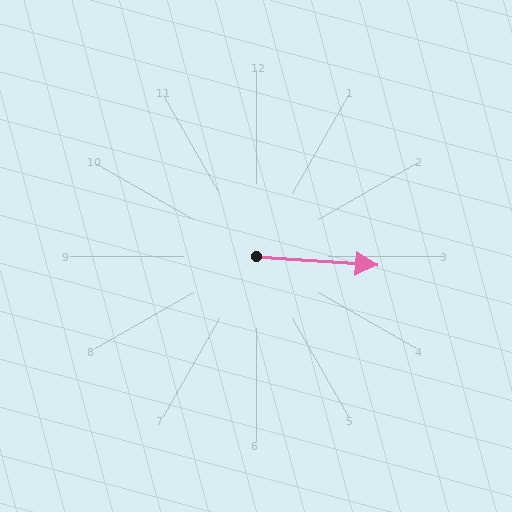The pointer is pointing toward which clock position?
Roughly 3 o'clock.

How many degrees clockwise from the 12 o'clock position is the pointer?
Approximately 94 degrees.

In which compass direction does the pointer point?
East.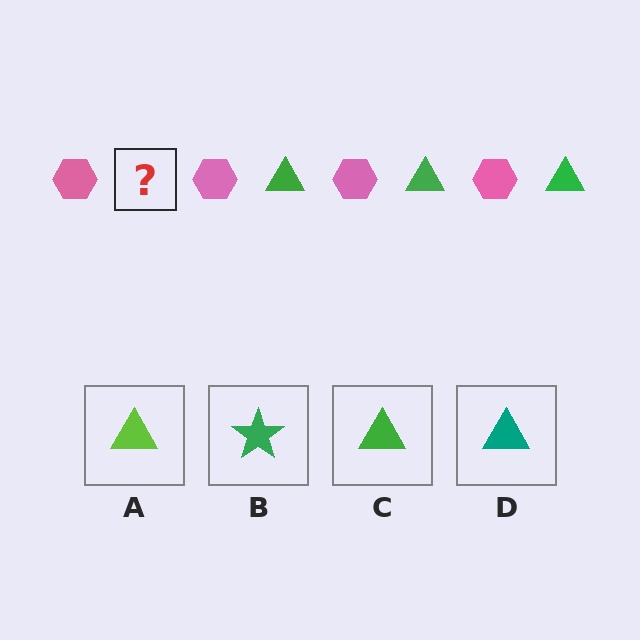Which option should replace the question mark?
Option C.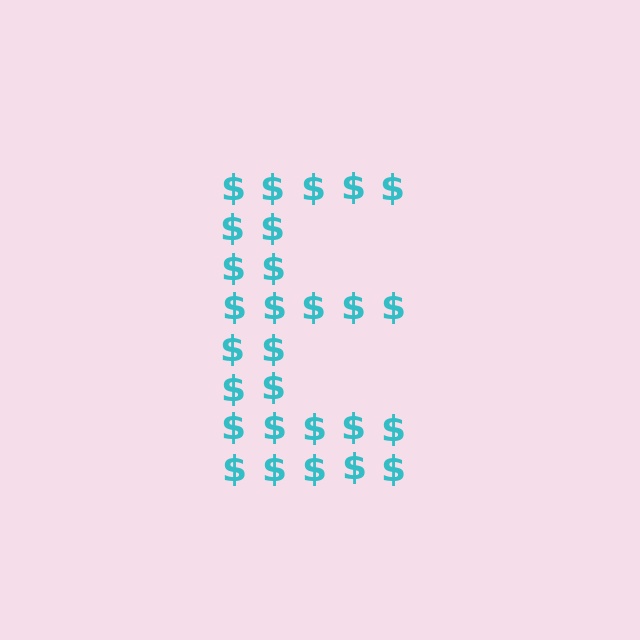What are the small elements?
The small elements are dollar signs.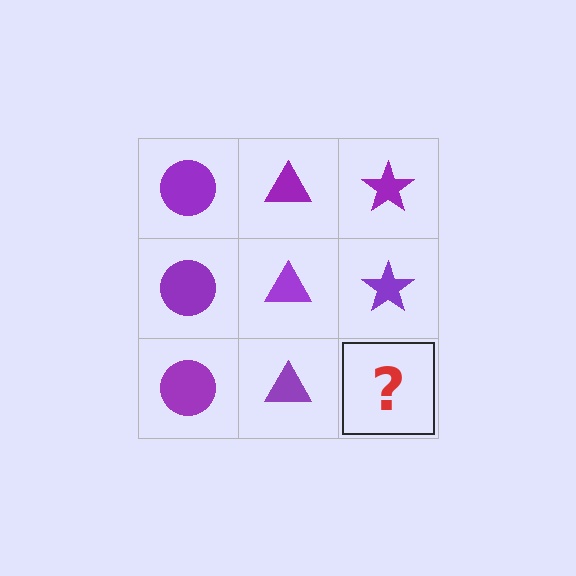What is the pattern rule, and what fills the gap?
The rule is that each column has a consistent shape. The gap should be filled with a purple star.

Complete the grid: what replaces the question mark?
The question mark should be replaced with a purple star.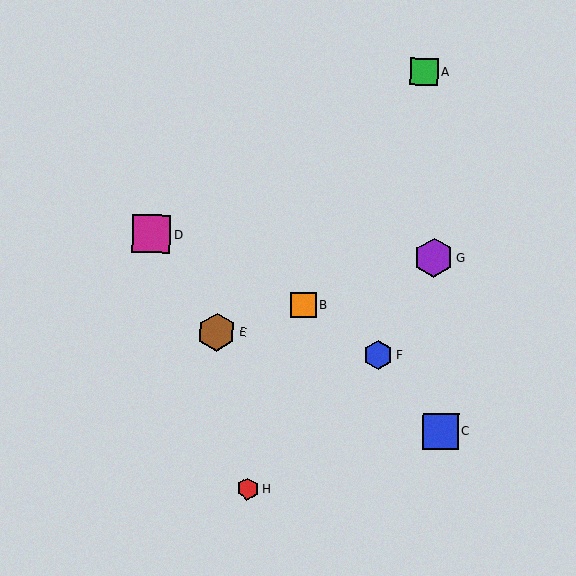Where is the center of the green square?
The center of the green square is at (424, 72).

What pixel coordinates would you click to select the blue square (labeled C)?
Click at (441, 431) to select the blue square C.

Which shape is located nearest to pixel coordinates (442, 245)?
The purple hexagon (labeled G) at (434, 257) is nearest to that location.